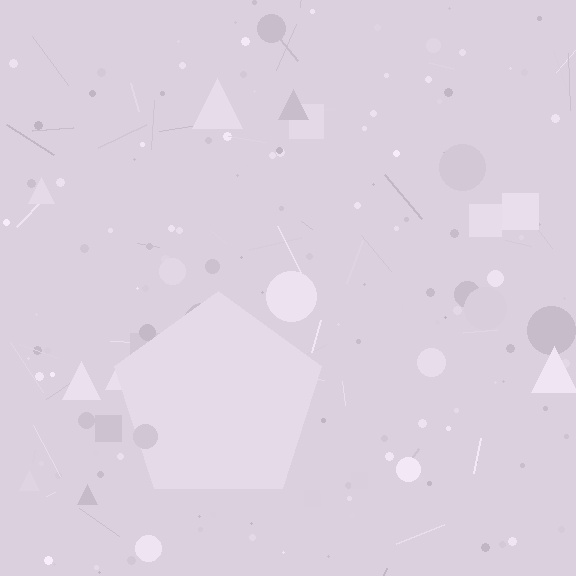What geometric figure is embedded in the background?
A pentagon is embedded in the background.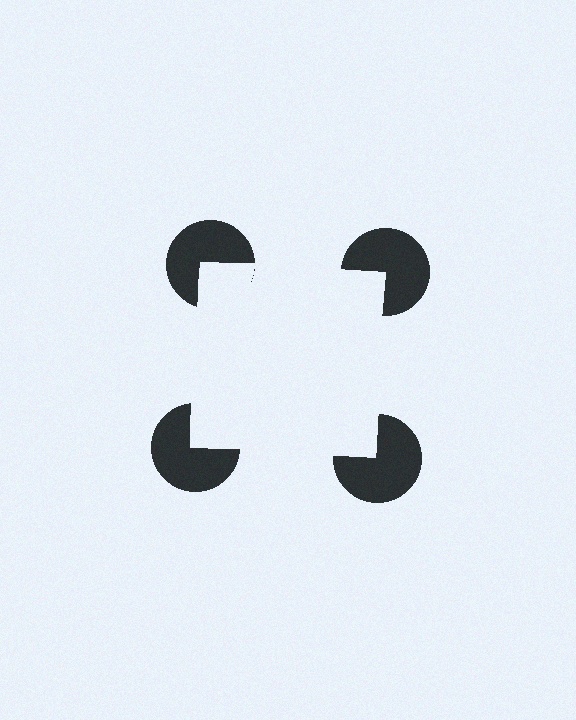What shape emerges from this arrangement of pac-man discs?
An illusory square — its edges are inferred from the aligned wedge cuts in the pac-man discs, not physically drawn.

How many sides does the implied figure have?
4 sides.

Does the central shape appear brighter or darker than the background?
It typically appears slightly brighter than the background, even though no actual brightness change is drawn.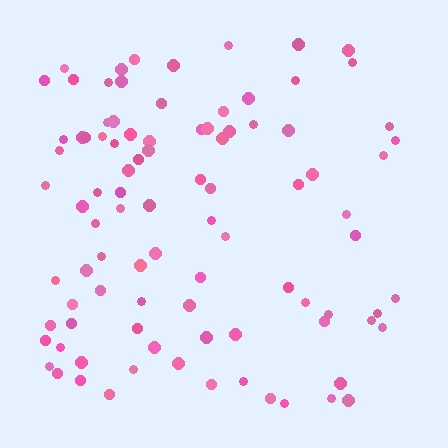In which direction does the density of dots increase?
From right to left, with the left side densest.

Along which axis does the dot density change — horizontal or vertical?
Horizontal.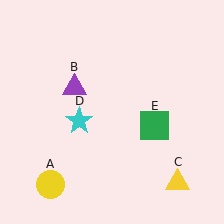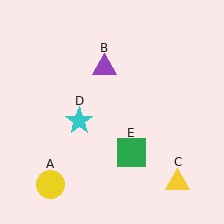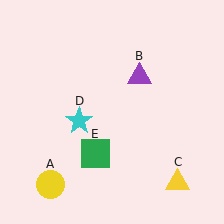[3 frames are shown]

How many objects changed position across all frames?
2 objects changed position: purple triangle (object B), green square (object E).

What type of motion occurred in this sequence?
The purple triangle (object B), green square (object E) rotated clockwise around the center of the scene.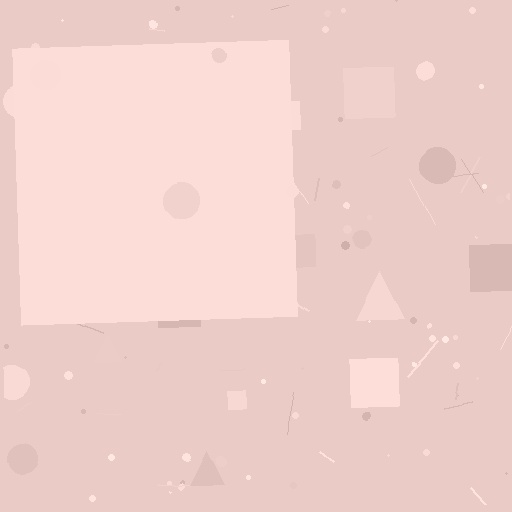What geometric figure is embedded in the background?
A square is embedded in the background.